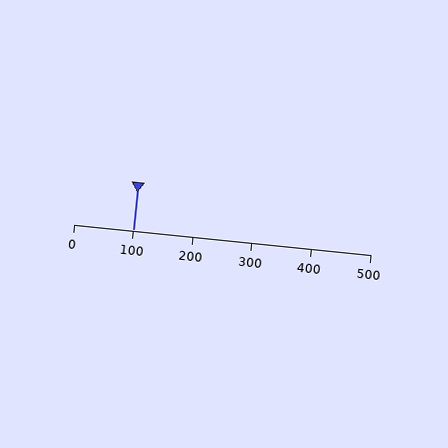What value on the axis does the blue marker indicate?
The marker indicates approximately 100.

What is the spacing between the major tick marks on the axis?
The major ticks are spaced 100 apart.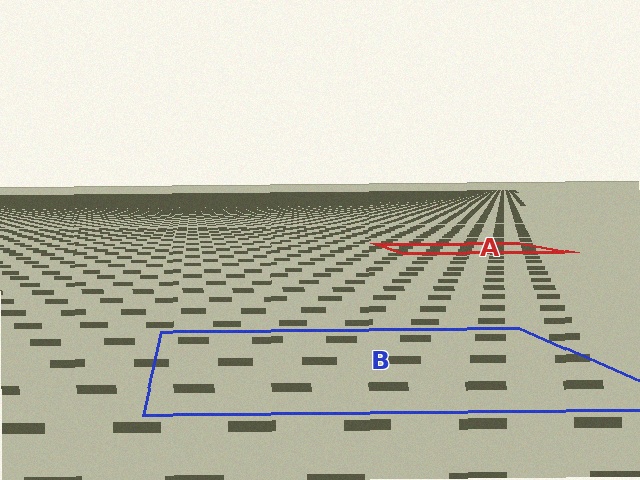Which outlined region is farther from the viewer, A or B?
Region A is farther from the viewer — the texture elements inside it appear smaller and more densely packed.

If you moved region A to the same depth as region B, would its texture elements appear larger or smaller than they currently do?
They would appear larger. At a closer depth, the same texture elements are projected at a bigger on-screen size.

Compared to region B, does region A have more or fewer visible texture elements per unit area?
Region A has more texture elements per unit area — they are packed more densely because it is farther away.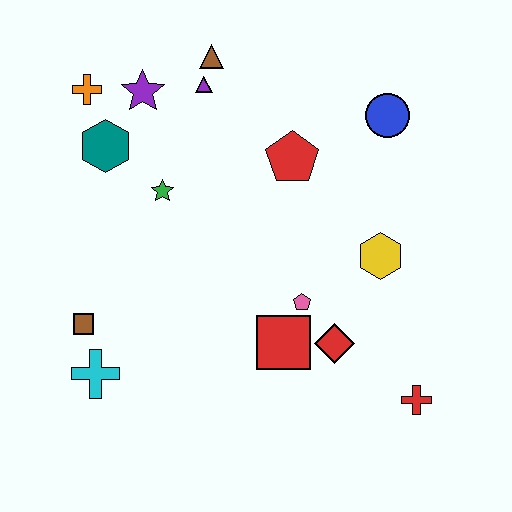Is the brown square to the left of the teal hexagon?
Yes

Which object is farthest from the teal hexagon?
The red cross is farthest from the teal hexagon.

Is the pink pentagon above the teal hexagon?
No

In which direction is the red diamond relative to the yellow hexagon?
The red diamond is below the yellow hexagon.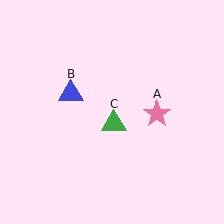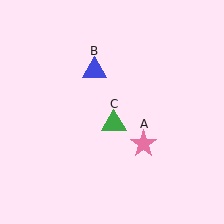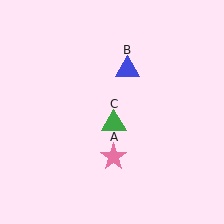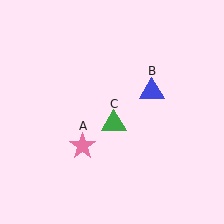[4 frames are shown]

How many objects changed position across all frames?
2 objects changed position: pink star (object A), blue triangle (object B).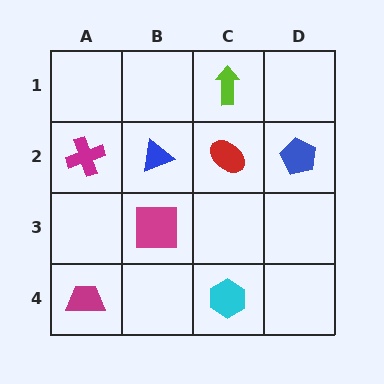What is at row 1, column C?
A lime arrow.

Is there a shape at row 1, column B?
No, that cell is empty.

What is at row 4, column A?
A magenta trapezoid.